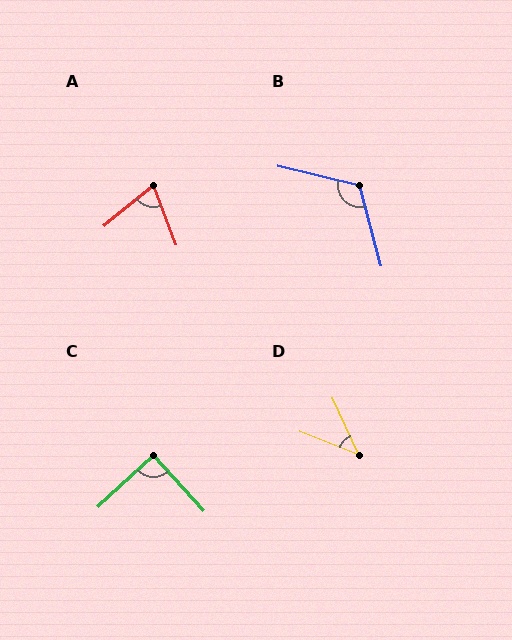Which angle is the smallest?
D, at approximately 44 degrees.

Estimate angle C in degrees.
Approximately 89 degrees.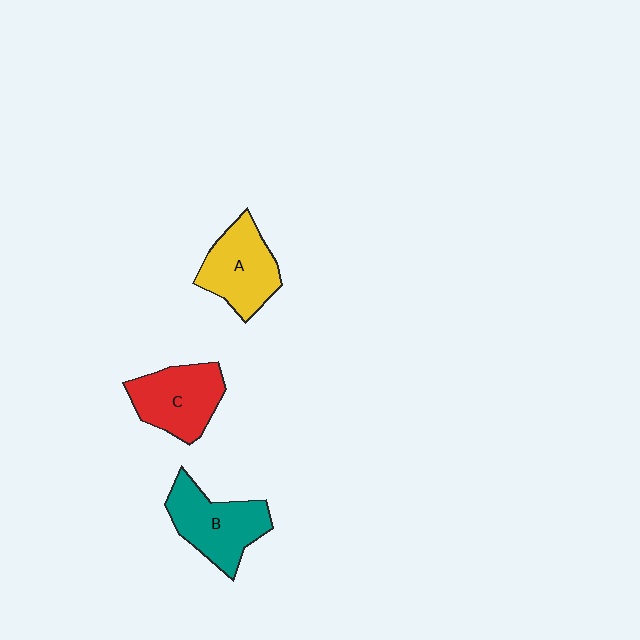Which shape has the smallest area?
Shape A (yellow).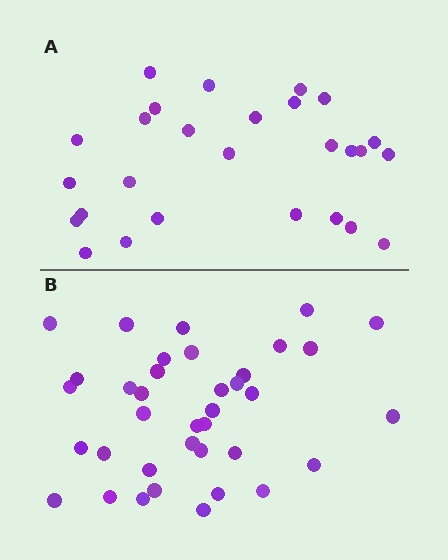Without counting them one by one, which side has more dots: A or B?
Region B (the bottom region) has more dots.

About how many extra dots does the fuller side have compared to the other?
Region B has roughly 10 or so more dots than region A.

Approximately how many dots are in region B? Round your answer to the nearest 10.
About 40 dots. (The exact count is 37, which rounds to 40.)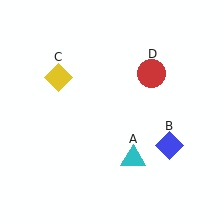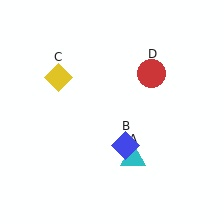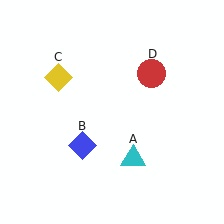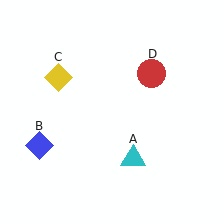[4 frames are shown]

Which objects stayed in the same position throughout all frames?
Cyan triangle (object A) and yellow diamond (object C) and red circle (object D) remained stationary.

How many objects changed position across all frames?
1 object changed position: blue diamond (object B).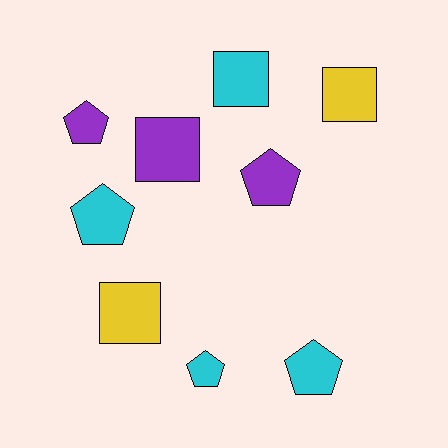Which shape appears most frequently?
Pentagon, with 5 objects.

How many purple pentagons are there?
There are 2 purple pentagons.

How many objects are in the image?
There are 9 objects.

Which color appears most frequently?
Cyan, with 4 objects.